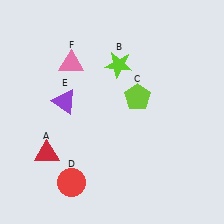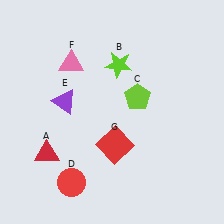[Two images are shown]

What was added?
A red square (G) was added in Image 2.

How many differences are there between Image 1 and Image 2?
There is 1 difference between the two images.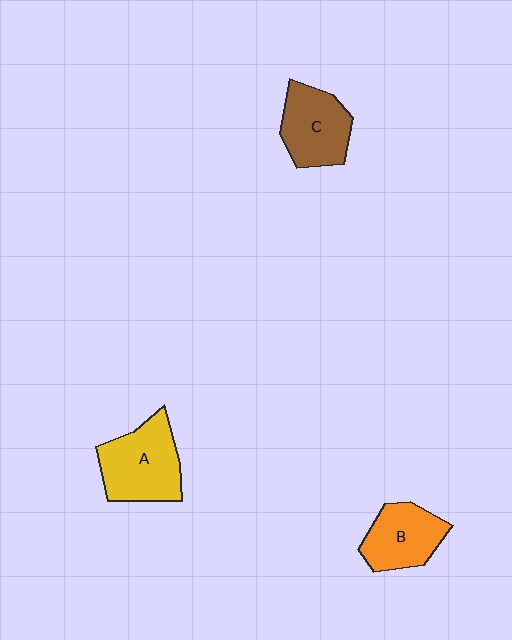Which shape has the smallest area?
Shape B (orange).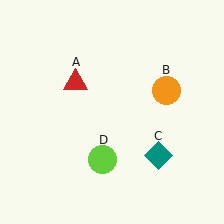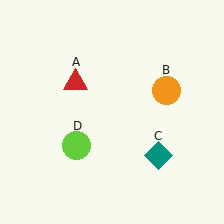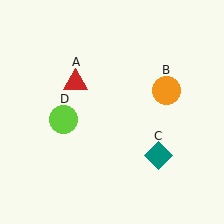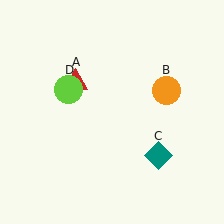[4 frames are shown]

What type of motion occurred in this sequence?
The lime circle (object D) rotated clockwise around the center of the scene.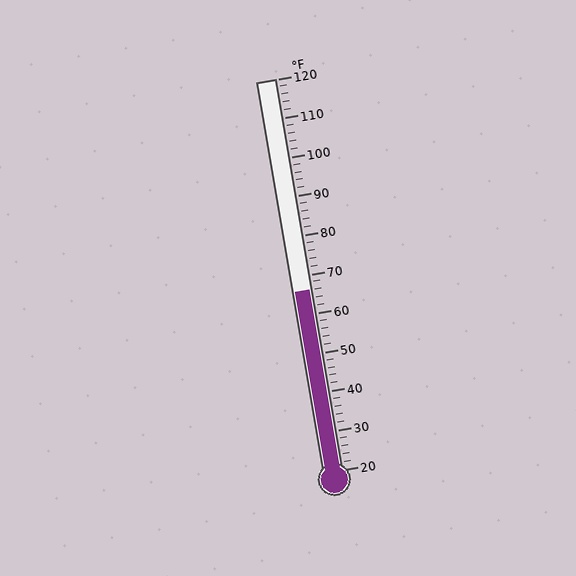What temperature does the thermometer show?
The thermometer shows approximately 66°F.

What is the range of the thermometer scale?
The thermometer scale ranges from 20°F to 120°F.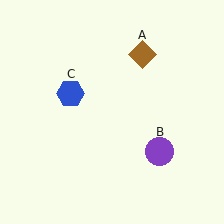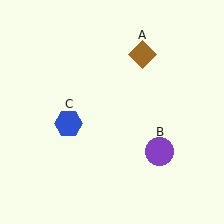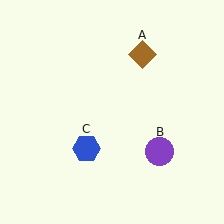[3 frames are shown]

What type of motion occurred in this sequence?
The blue hexagon (object C) rotated counterclockwise around the center of the scene.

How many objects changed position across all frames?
1 object changed position: blue hexagon (object C).